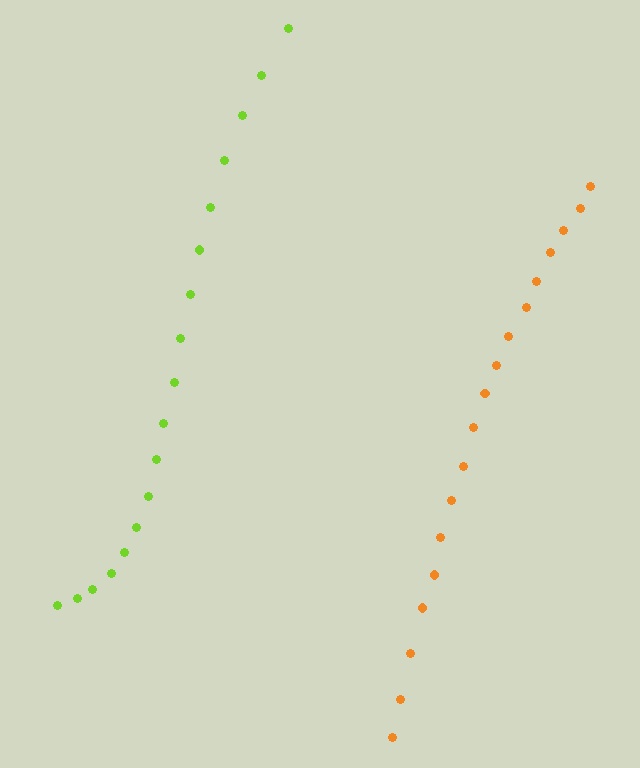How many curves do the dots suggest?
There are 2 distinct paths.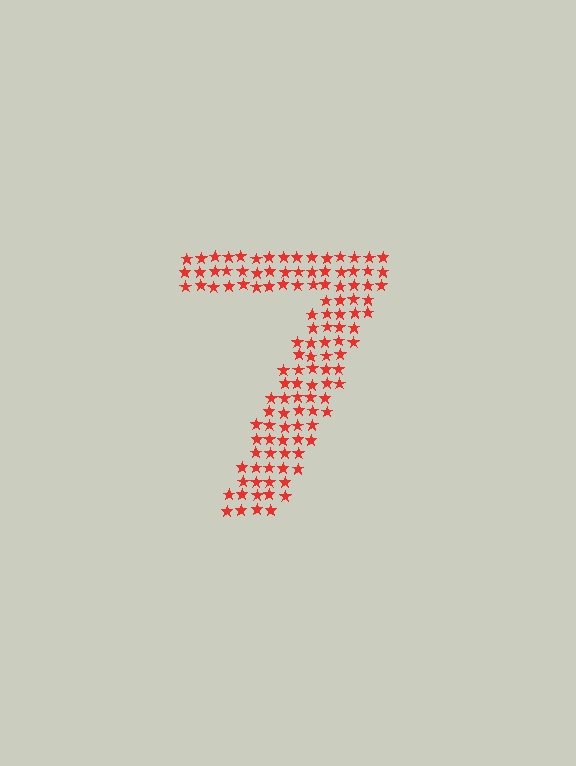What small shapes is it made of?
It is made of small stars.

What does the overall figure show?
The overall figure shows the digit 7.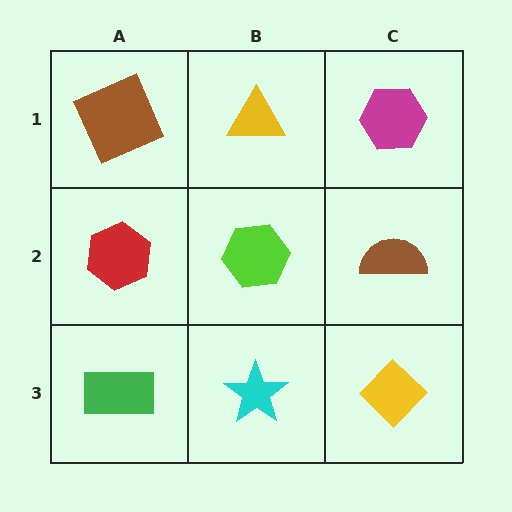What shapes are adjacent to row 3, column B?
A lime hexagon (row 2, column B), a green rectangle (row 3, column A), a yellow diamond (row 3, column C).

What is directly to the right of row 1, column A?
A yellow triangle.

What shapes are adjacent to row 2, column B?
A yellow triangle (row 1, column B), a cyan star (row 3, column B), a red hexagon (row 2, column A), a brown semicircle (row 2, column C).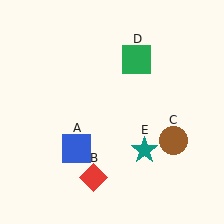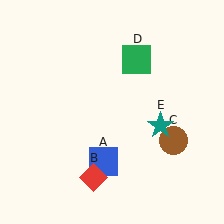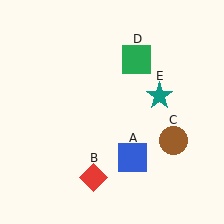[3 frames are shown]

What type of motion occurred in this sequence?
The blue square (object A), teal star (object E) rotated counterclockwise around the center of the scene.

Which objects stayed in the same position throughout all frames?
Red diamond (object B) and brown circle (object C) and green square (object D) remained stationary.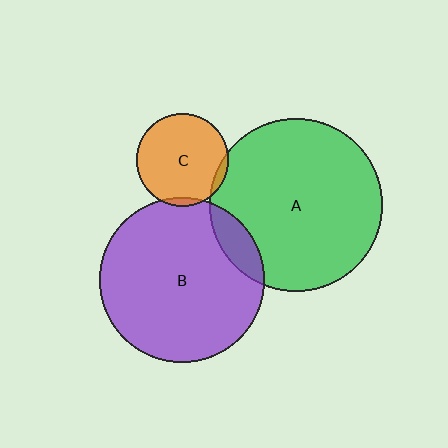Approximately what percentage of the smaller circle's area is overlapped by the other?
Approximately 5%.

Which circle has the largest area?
Circle A (green).